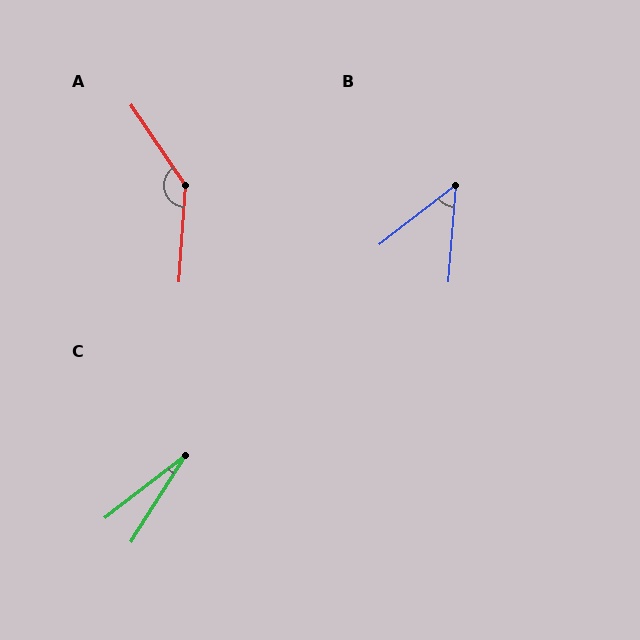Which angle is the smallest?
C, at approximately 20 degrees.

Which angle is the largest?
A, at approximately 142 degrees.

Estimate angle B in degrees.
Approximately 47 degrees.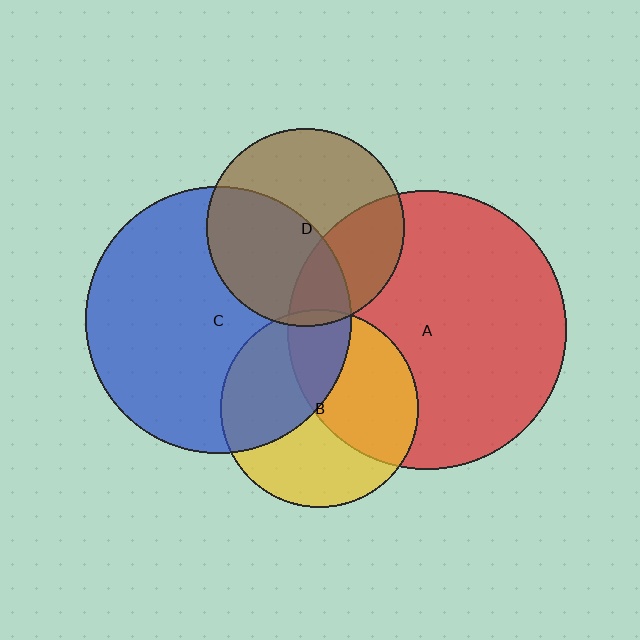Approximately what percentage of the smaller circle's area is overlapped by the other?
Approximately 15%.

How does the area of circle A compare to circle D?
Approximately 2.0 times.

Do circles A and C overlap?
Yes.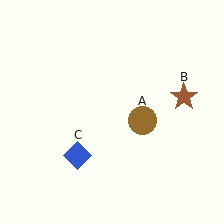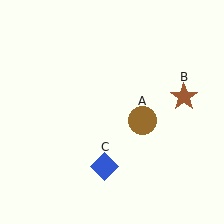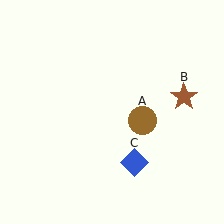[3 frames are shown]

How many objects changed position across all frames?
1 object changed position: blue diamond (object C).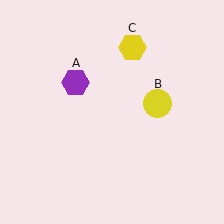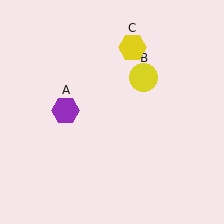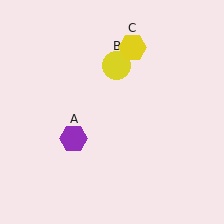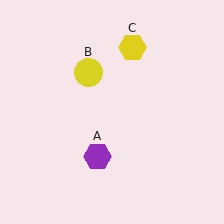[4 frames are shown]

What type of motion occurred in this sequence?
The purple hexagon (object A), yellow circle (object B) rotated counterclockwise around the center of the scene.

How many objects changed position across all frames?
2 objects changed position: purple hexagon (object A), yellow circle (object B).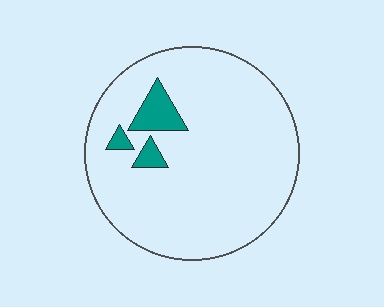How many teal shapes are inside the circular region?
3.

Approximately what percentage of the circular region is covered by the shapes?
Approximately 10%.